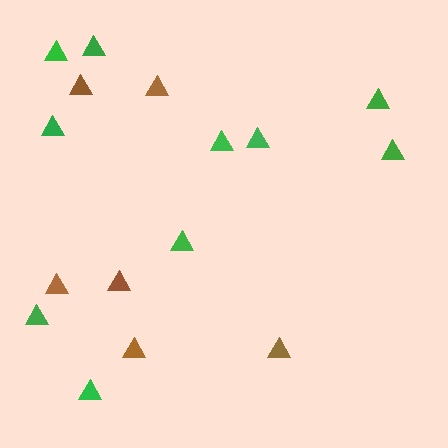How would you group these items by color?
There are 2 groups: one group of green triangles (10) and one group of brown triangles (6).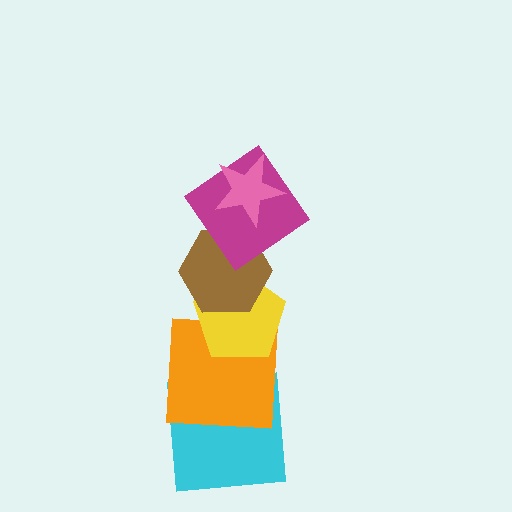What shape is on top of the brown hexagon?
The magenta diamond is on top of the brown hexagon.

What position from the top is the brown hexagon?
The brown hexagon is 3rd from the top.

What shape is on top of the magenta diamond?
The pink star is on top of the magenta diamond.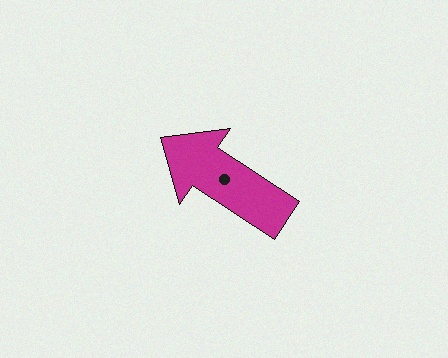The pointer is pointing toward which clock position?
Roughly 10 o'clock.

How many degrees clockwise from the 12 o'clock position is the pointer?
Approximately 304 degrees.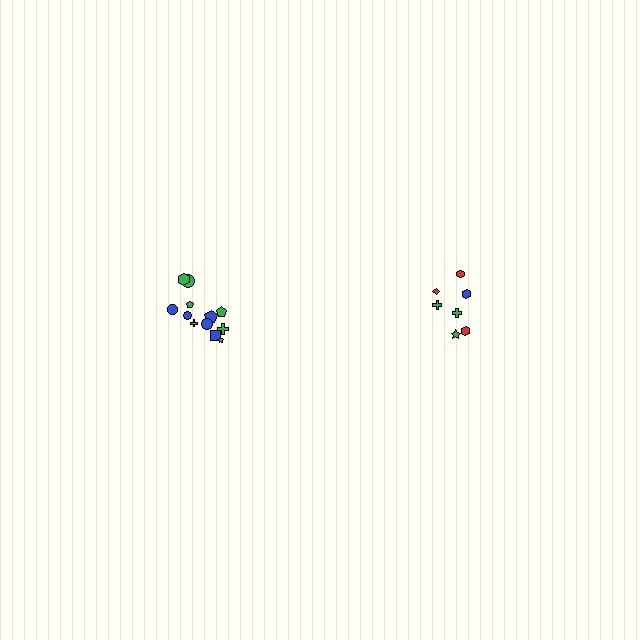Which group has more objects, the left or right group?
The left group.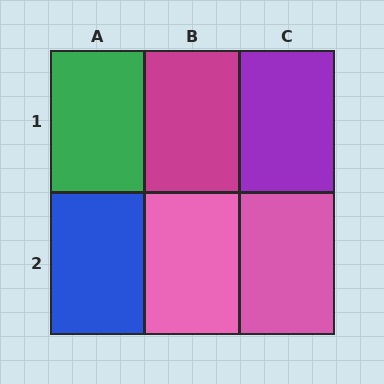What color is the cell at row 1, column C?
Purple.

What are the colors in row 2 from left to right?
Blue, pink, pink.